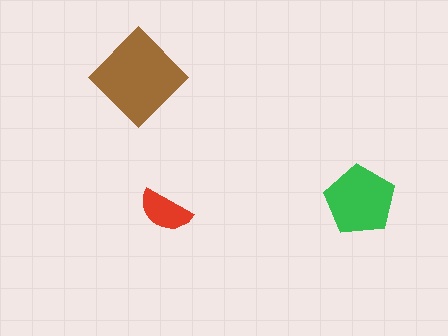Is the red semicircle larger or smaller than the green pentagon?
Smaller.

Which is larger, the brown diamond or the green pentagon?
The brown diamond.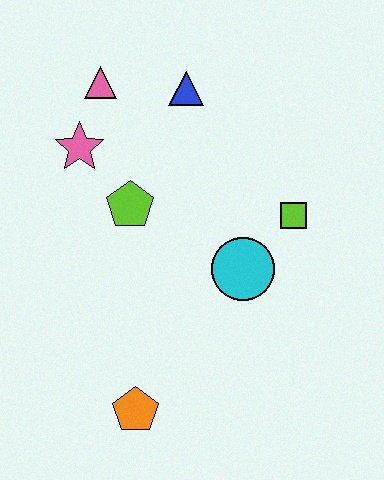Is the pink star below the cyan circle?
No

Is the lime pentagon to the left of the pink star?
No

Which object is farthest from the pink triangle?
The orange pentagon is farthest from the pink triangle.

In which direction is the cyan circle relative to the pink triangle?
The cyan circle is below the pink triangle.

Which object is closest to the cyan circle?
The lime square is closest to the cyan circle.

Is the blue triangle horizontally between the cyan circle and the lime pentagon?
Yes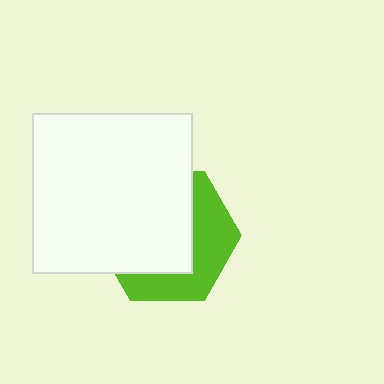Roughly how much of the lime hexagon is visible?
A small part of it is visible (roughly 40%).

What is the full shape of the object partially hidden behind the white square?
The partially hidden object is a lime hexagon.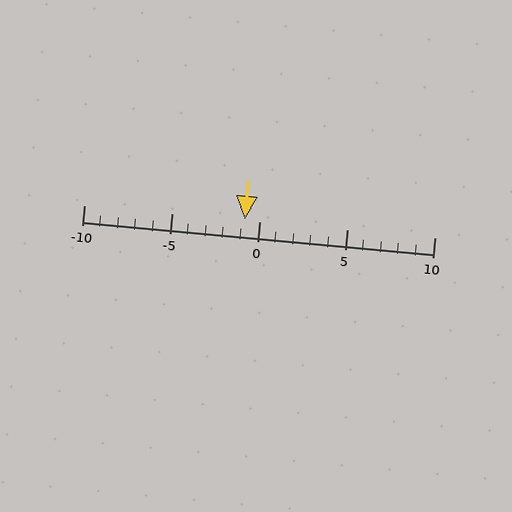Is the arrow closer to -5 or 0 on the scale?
The arrow is closer to 0.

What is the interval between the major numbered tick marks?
The major tick marks are spaced 5 units apart.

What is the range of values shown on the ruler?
The ruler shows values from -10 to 10.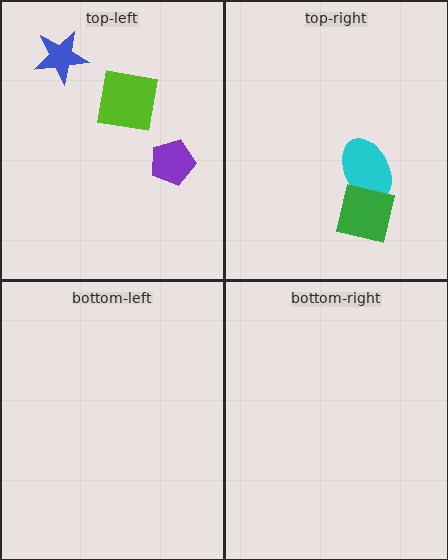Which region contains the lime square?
The top-left region.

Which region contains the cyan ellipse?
The top-right region.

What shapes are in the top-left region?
The purple pentagon, the lime square, the blue star.